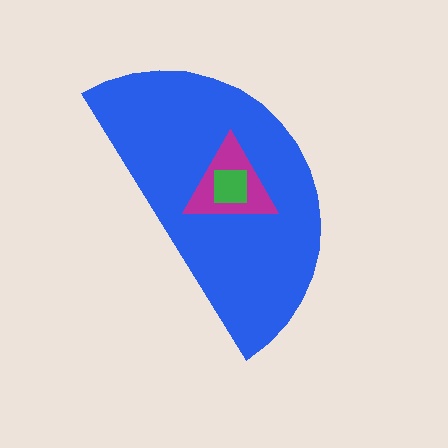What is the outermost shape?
The blue semicircle.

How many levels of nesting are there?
3.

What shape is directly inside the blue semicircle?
The magenta triangle.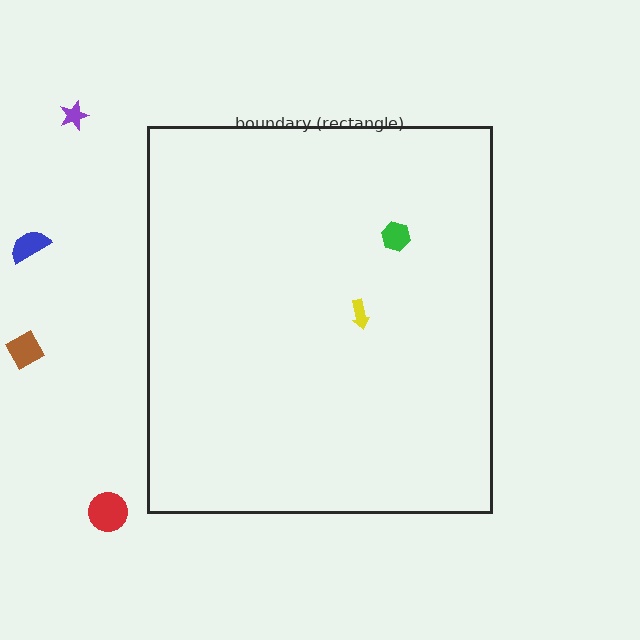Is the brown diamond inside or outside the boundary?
Outside.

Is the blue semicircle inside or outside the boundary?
Outside.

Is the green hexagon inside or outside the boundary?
Inside.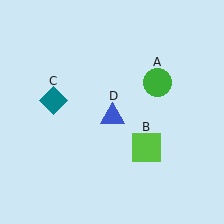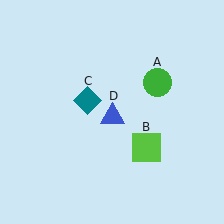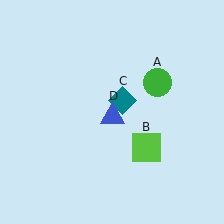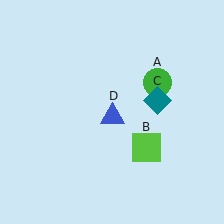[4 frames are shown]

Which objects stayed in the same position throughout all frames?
Green circle (object A) and lime square (object B) and blue triangle (object D) remained stationary.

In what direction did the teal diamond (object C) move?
The teal diamond (object C) moved right.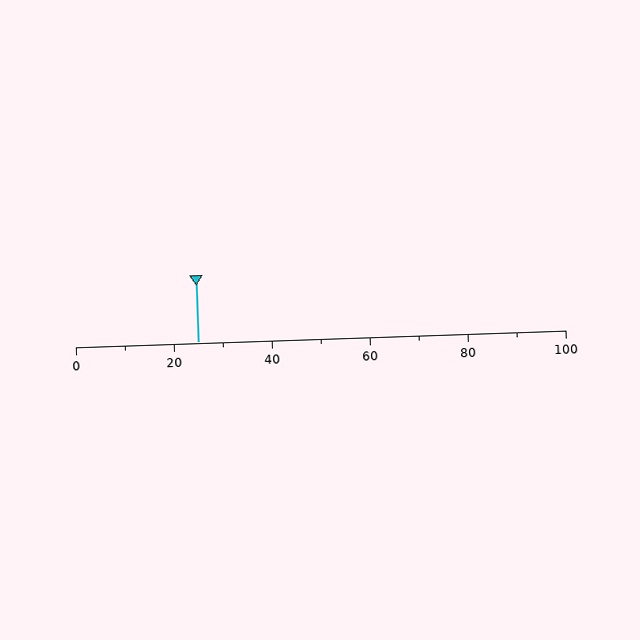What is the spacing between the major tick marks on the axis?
The major ticks are spaced 20 apart.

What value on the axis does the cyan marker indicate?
The marker indicates approximately 25.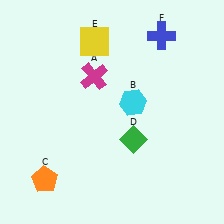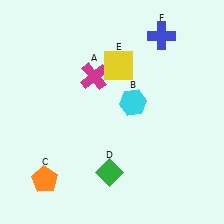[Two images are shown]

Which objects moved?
The objects that moved are: the green diamond (D), the yellow square (E).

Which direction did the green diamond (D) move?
The green diamond (D) moved down.